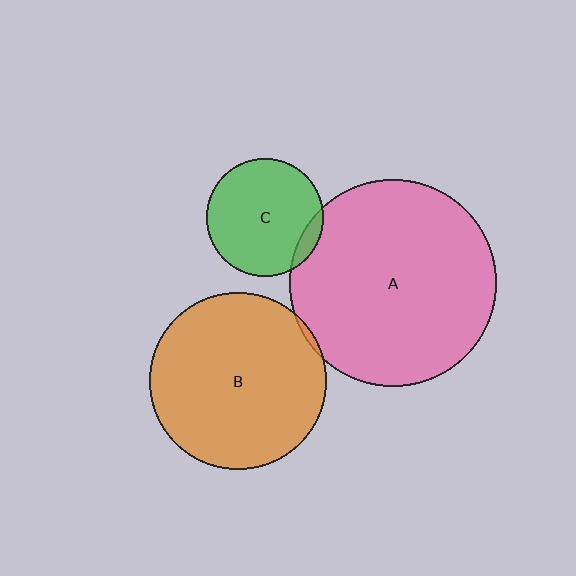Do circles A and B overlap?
Yes.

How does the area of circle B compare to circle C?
Approximately 2.3 times.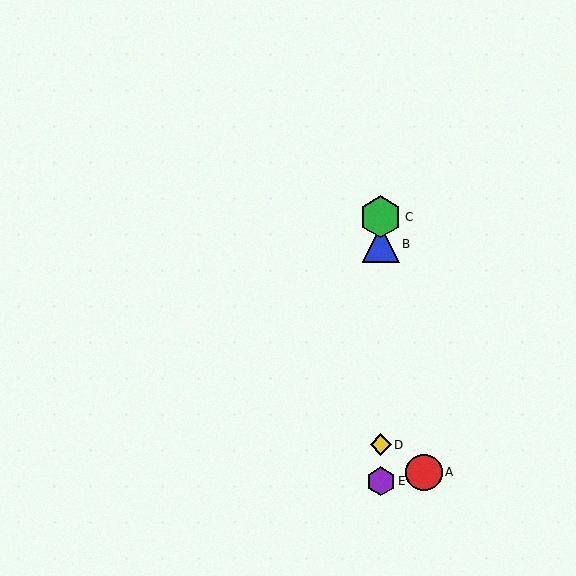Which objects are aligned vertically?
Objects B, C, D, E are aligned vertically.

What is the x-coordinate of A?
Object A is at x≈424.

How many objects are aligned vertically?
4 objects (B, C, D, E) are aligned vertically.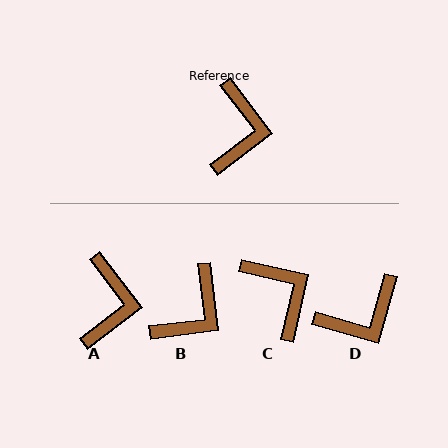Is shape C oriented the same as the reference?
No, it is off by about 40 degrees.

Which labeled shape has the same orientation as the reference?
A.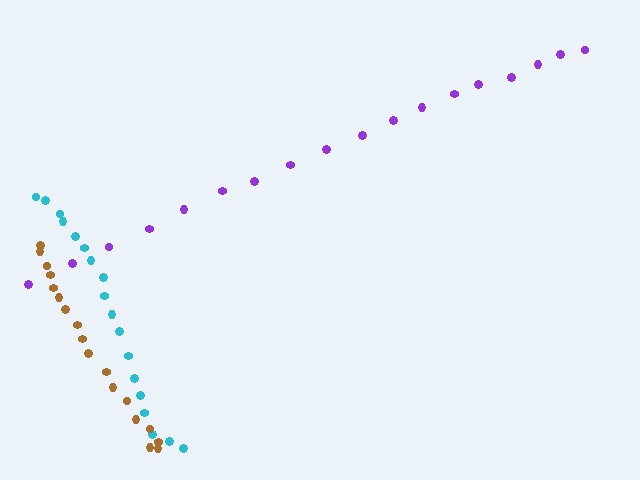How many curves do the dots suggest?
There are 3 distinct paths.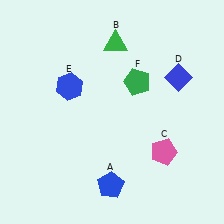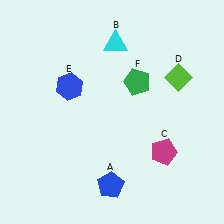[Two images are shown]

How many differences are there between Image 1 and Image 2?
There are 3 differences between the two images.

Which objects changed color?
B changed from green to cyan. C changed from pink to magenta. D changed from blue to lime.